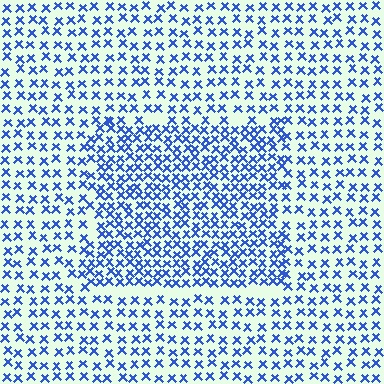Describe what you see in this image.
The image contains small blue elements arranged at two different densities. A rectangle-shaped region is visible where the elements are more densely packed than the surrounding area.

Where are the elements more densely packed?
The elements are more densely packed inside the rectangle boundary.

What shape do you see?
I see a rectangle.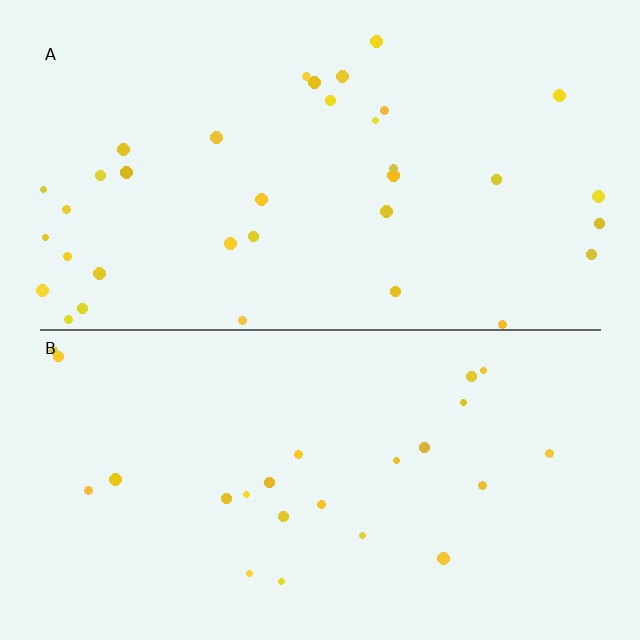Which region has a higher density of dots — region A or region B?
A (the top).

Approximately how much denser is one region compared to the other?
Approximately 1.5× — region A over region B.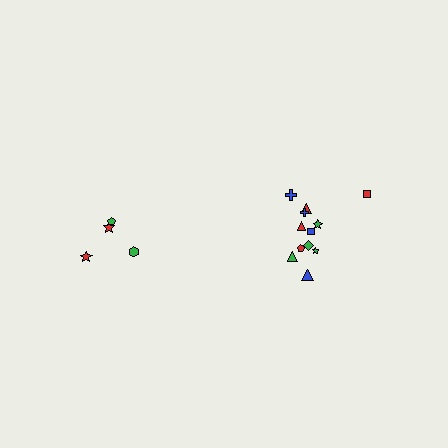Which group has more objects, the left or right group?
The right group.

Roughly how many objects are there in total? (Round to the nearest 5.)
Roughly 15 objects in total.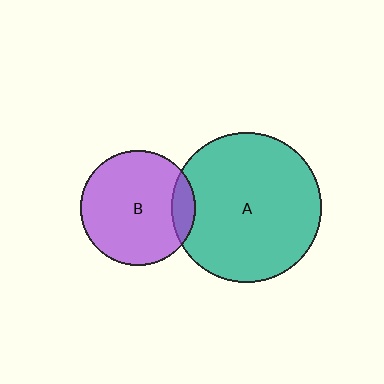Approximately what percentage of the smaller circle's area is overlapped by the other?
Approximately 10%.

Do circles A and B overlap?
Yes.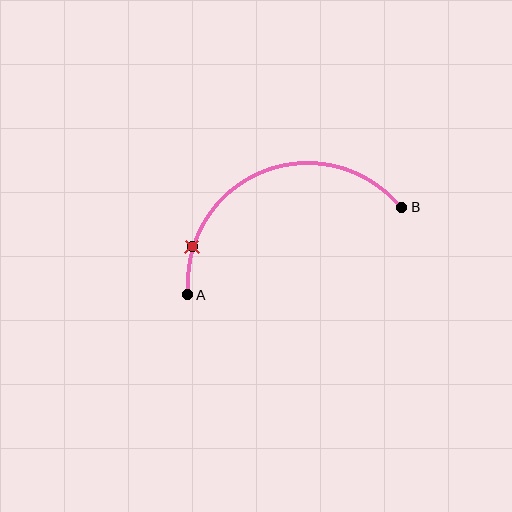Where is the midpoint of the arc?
The arc midpoint is the point on the curve farthest from the straight line joining A and B. It sits above that line.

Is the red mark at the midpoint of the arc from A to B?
No. The red mark lies on the arc but is closer to endpoint A. The arc midpoint would be at the point on the curve equidistant along the arc from both A and B.